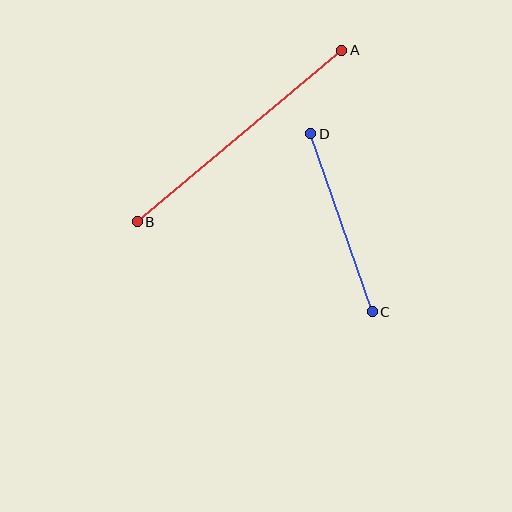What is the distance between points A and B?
The distance is approximately 267 pixels.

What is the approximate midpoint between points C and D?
The midpoint is at approximately (341, 223) pixels.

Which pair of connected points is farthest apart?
Points A and B are farthest apart.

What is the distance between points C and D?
The distance is approximately 188 pixels.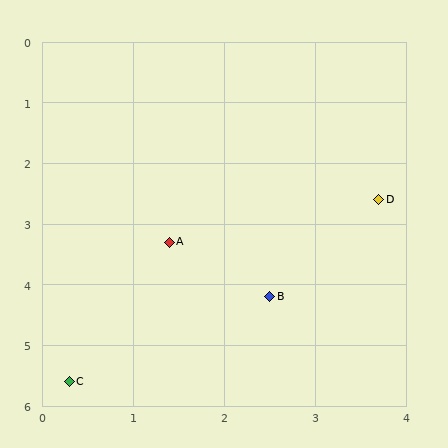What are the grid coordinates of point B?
Point B is at approximately (2.5, 4.2).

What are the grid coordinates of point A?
Point A is at approximately (1.4, 3.3).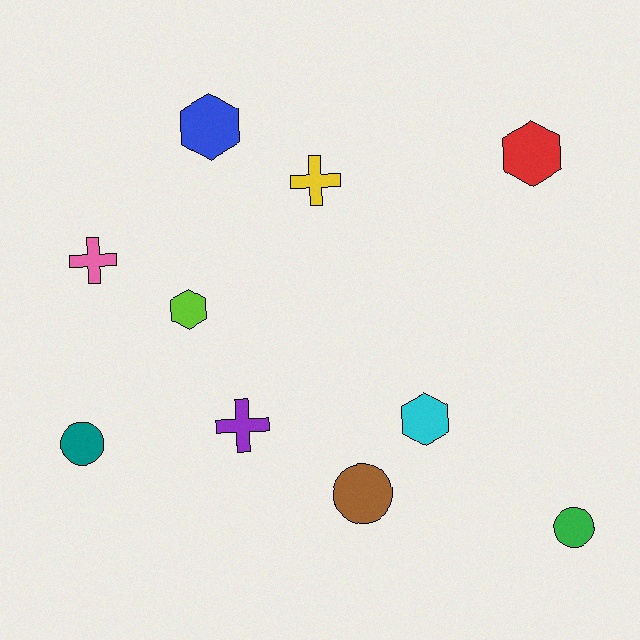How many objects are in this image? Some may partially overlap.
There are 10 objects.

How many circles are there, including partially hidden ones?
There are 3 circles.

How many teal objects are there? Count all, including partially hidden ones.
There is 1 teal object.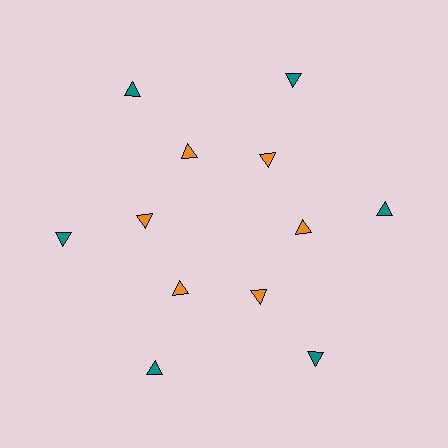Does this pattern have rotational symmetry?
Yes, this pattern has 6-fold rotational symmetry. It looks the same after rotating 60 degrees around the center.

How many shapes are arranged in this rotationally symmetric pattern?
There are 12 shapes, arranged in 6 groups of 2.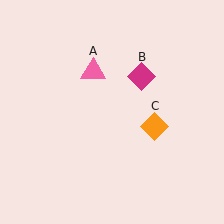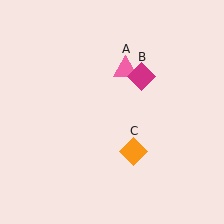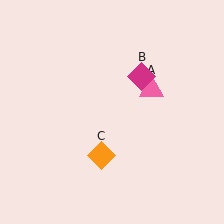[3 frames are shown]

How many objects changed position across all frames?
2 objects changed position: pink triangle (object A), orange diamond (object C).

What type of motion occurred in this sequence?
The pink triangle (object A), orange diamond (object C) rotated clockwise around the center of the scene.